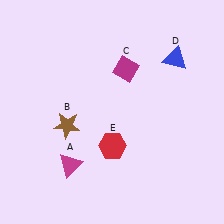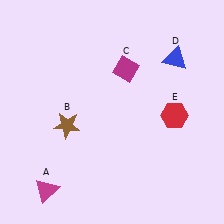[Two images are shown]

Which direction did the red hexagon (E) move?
The red hexagon (E) moved right.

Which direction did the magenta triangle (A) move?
The magenta triangle (A) moved down.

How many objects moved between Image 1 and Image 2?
2 objects moved between the two images.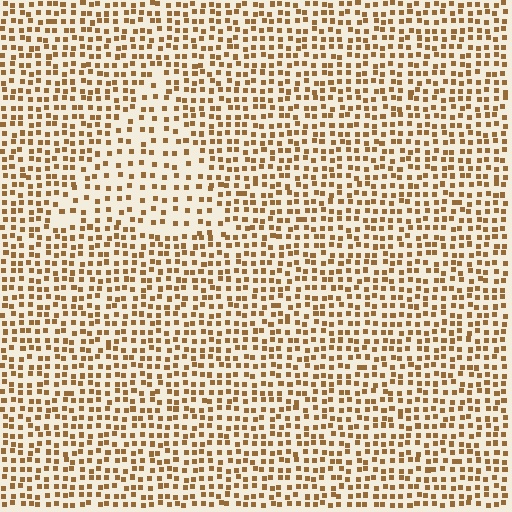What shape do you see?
I see a triangle.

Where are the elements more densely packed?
The elements are more densely packed outside the triangle boundary.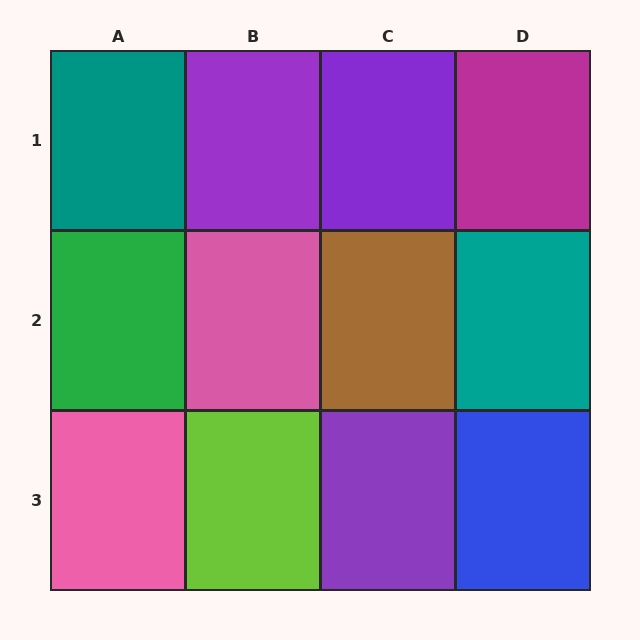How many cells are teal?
2 cells are teal.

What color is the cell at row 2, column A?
Green.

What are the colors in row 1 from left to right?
Teal, purple, purple, magenta.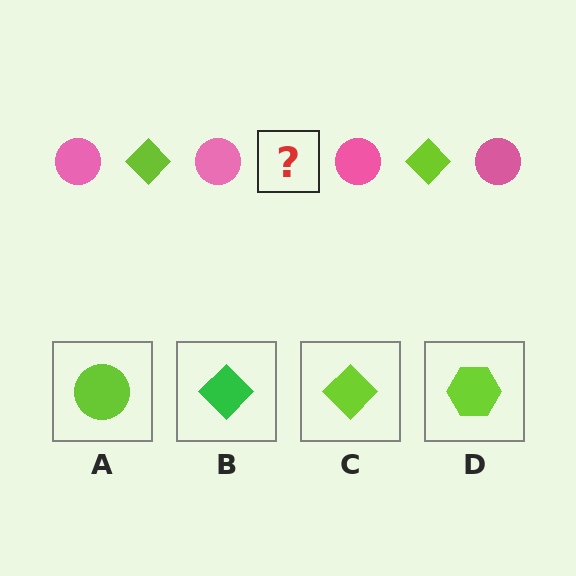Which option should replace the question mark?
Option C.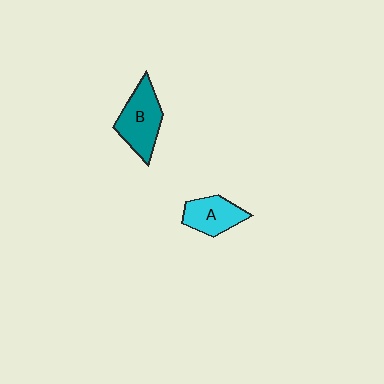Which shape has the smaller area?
Shape A (cyan).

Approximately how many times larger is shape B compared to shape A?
Approximately 1.3 times.